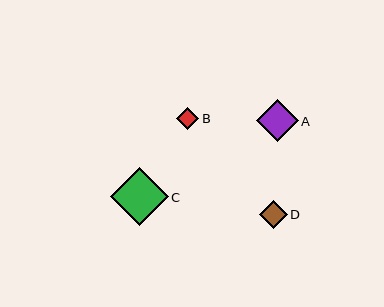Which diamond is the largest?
Diamond C is the largest with a size of approximately 58 pixels.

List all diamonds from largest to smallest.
From largest to smallest: C, A, D, B.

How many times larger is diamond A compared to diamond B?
Diamond A is approximately 1.9 times the size of diamond B.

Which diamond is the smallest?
Diamond B is the smallest with a size of approximately 22 pixels.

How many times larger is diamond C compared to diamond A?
Diamond C is approximately 1.4 times the size of diamond A.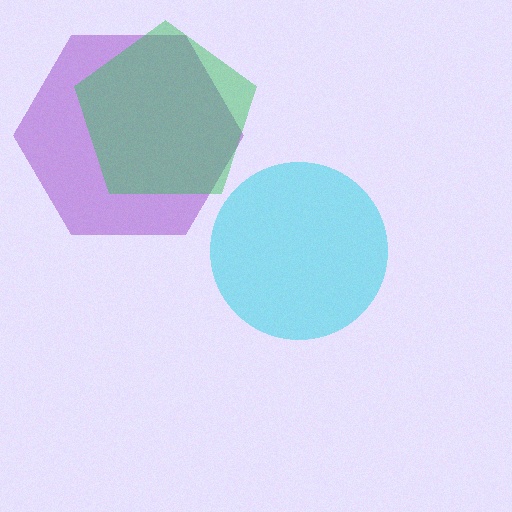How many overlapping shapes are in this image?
There are 3 overlapping shapes in the image.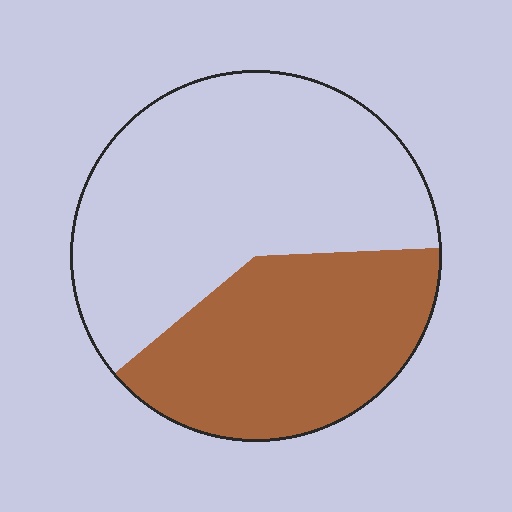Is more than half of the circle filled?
No.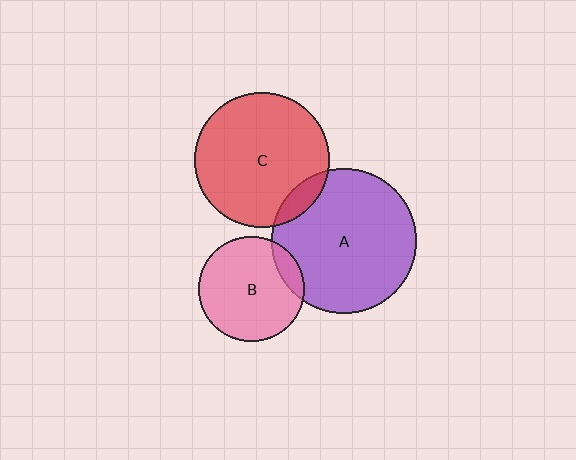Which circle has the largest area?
Circle A (purple).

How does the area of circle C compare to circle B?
Approximately 1.6 times.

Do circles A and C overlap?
Yes.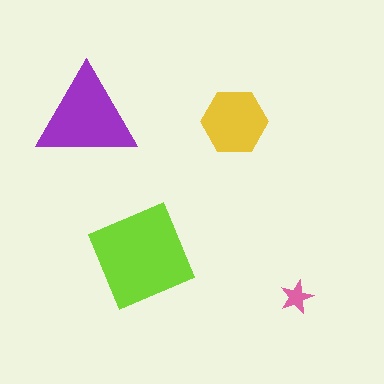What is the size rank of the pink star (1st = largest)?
4th.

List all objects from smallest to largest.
The pink star, the yellow hexagon, the purple triangle, the lime square.